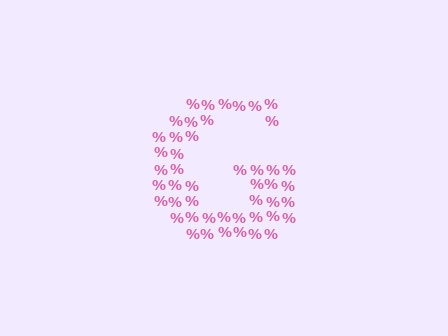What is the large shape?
The large shape is the letter G.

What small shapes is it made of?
It is made of small percent signs.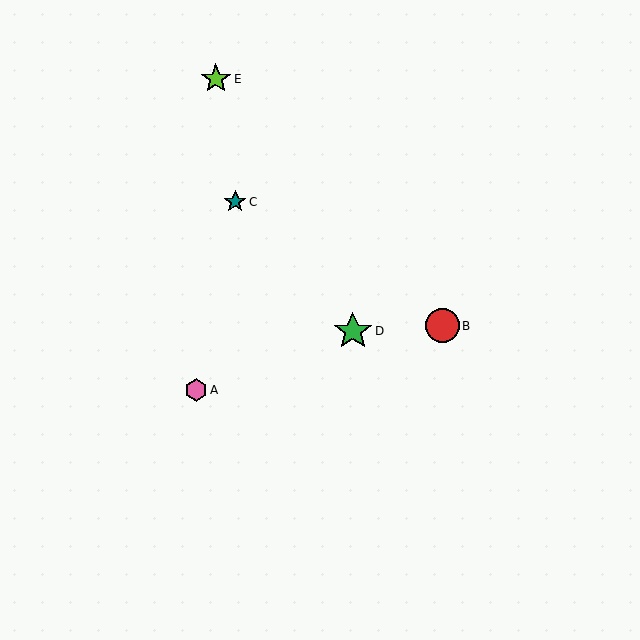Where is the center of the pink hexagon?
The center of the pink hexagon is at (196, 390).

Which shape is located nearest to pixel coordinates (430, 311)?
The red circle (labeled B) at (442, 326) is nearest to that location.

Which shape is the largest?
The green star (labeled D) is the largest.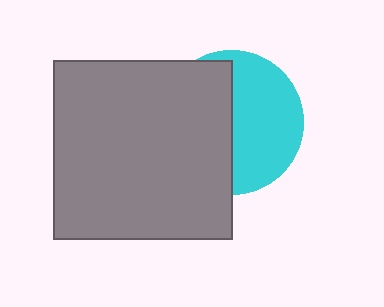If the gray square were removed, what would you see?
You would see the complete cyan circle.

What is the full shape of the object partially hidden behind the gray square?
The partially hidden object is a cyan circle.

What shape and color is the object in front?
The object in front is a gray square.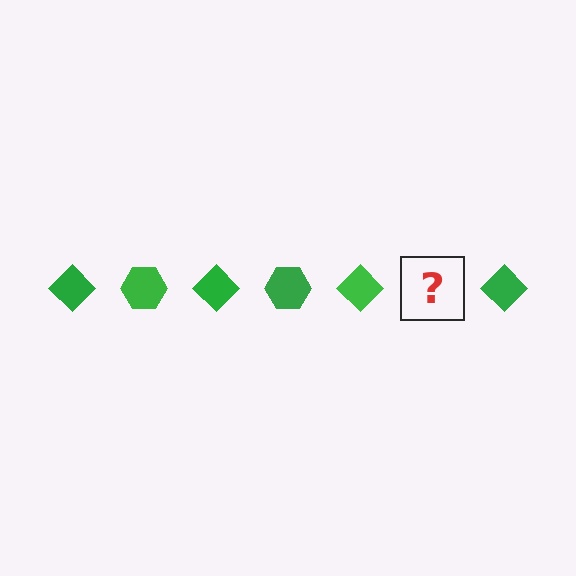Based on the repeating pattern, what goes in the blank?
The blank should be a green hexagon.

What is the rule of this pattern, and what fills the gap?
The rule is that the pattern cycles through diamond, hexagon shapes in green. The gap should be filled with a green hexagon.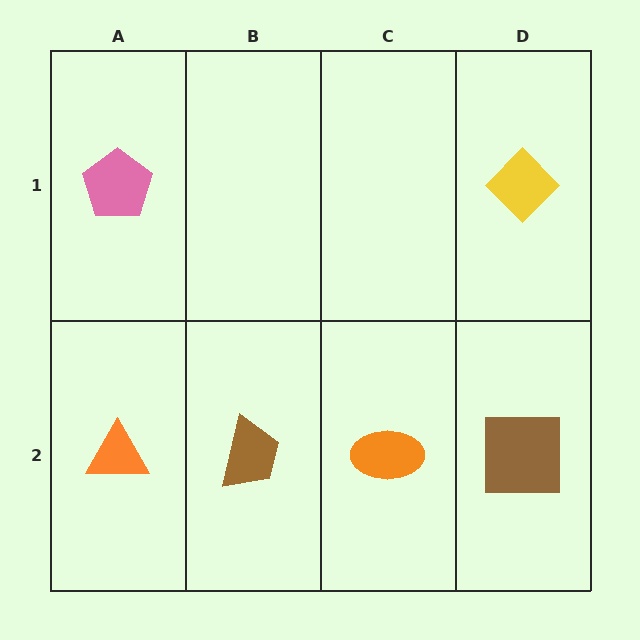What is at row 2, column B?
A brown trapezoid.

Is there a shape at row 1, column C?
No, that cell is empty.